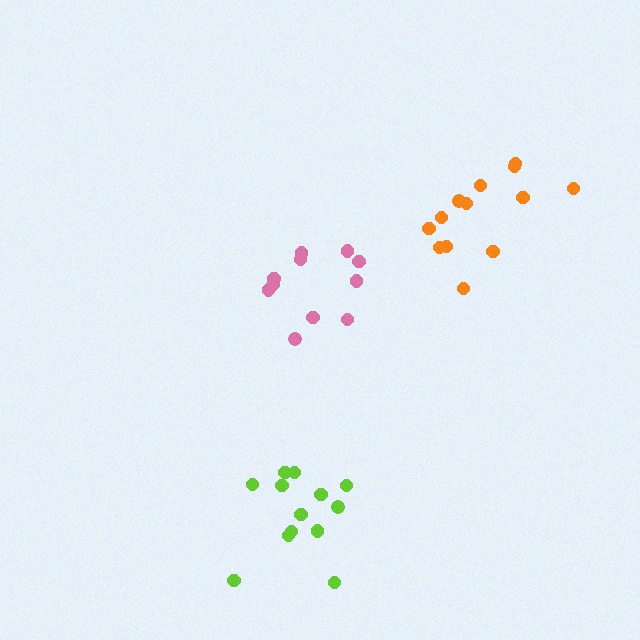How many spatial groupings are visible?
There are 3 spatial groupings.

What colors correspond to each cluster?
The clusters are colored: pink, lime, orange.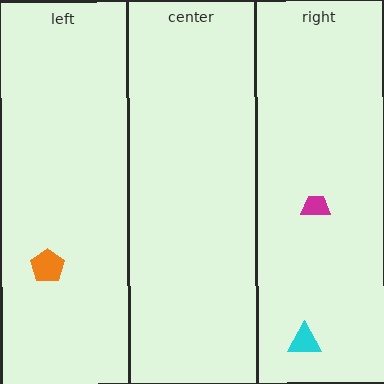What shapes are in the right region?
The magenta trapezoid, the cyan triangle.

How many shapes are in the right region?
2.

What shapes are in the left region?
The orange pentagon.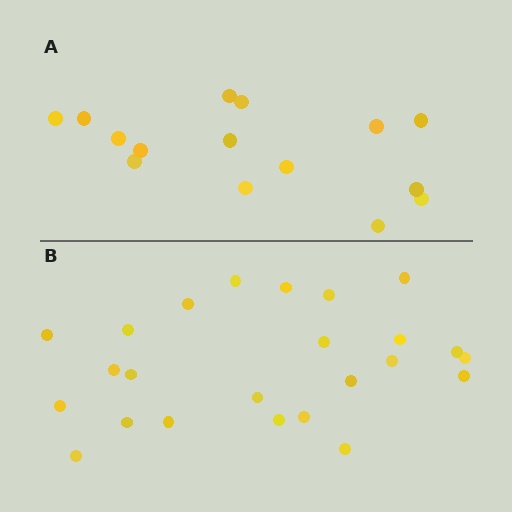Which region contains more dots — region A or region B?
Region B (the bottom region) has more dots.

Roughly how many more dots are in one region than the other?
Region B has roughly 8 or so more dots than region A.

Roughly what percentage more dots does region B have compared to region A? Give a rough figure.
About 60% more.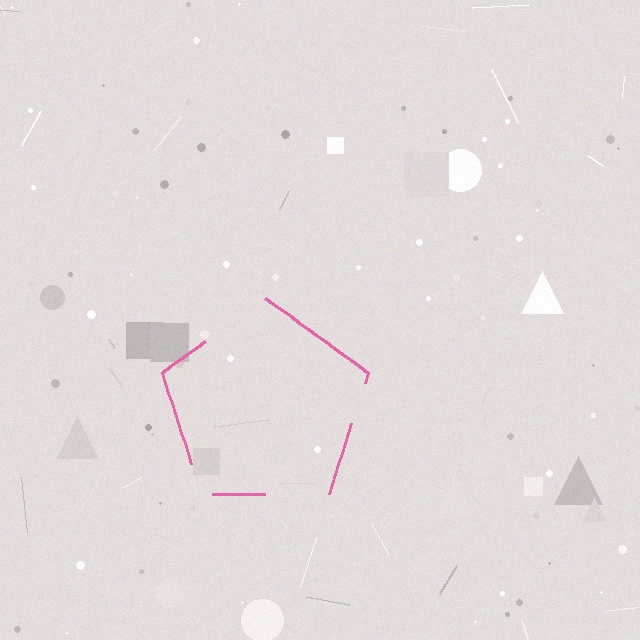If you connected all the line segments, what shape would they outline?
They would outline a pentagon.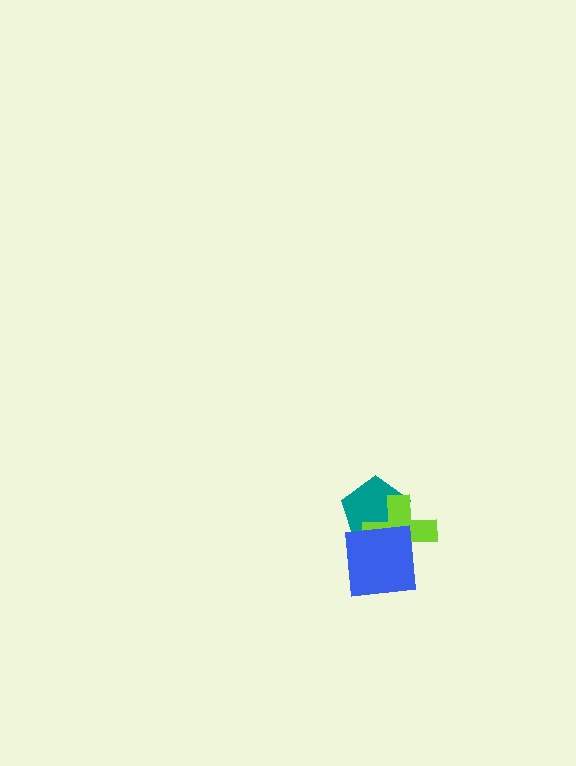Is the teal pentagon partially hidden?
Yes, it is partially covered by another shape.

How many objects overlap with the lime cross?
2 objects overlap with the lime cross.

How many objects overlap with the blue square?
2 objects overlap with the blue square.